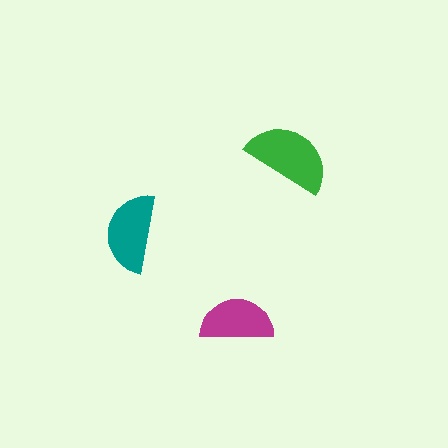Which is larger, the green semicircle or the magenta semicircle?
The green one.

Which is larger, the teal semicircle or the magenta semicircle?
The teal one.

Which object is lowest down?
The magenta semicircle is bottommost.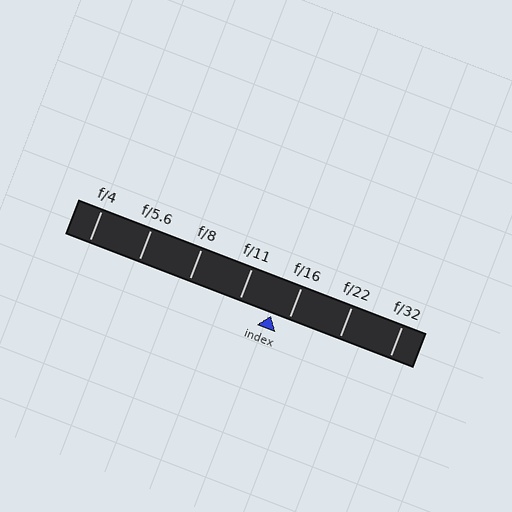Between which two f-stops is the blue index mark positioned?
The index mark is between f/11 and f/16.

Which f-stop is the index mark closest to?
The index mark is closest to f/16.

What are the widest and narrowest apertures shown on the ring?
The widest aperture shown is f/4 and the narrowest is f/32.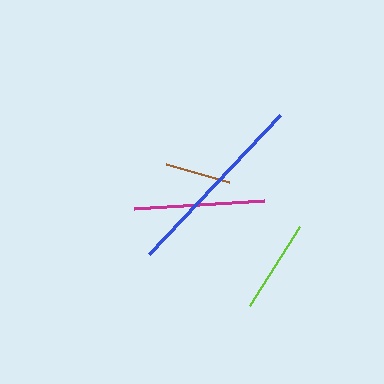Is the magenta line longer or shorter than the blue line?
The blue line is longer than the magenta line.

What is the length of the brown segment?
The brown segment is approximately 65 pixels long.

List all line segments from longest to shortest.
From longest to shortest: blue, magenta, lime, brown.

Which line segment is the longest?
The blue line is the longest at approximately 192 pixels.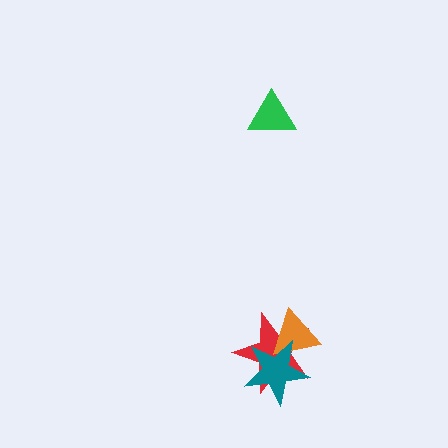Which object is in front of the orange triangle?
The teal star is in front of the orange triangle.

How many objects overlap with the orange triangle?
2 objects overlap with the orange triangle.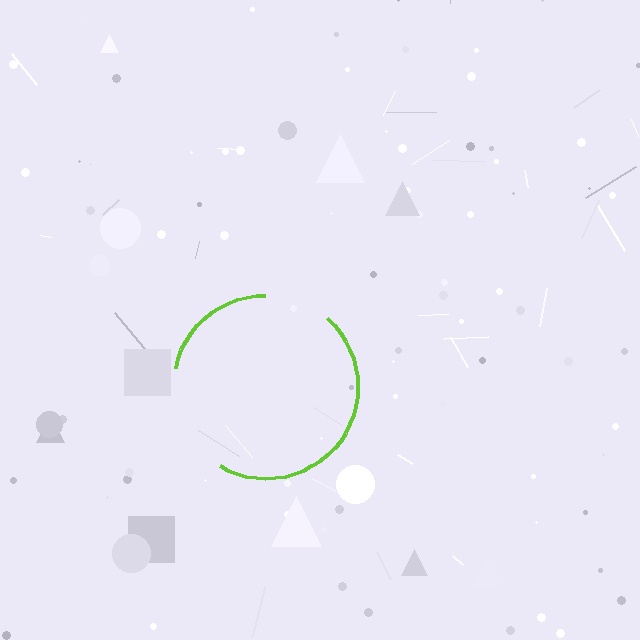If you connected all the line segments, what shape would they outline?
They would outline a circle.